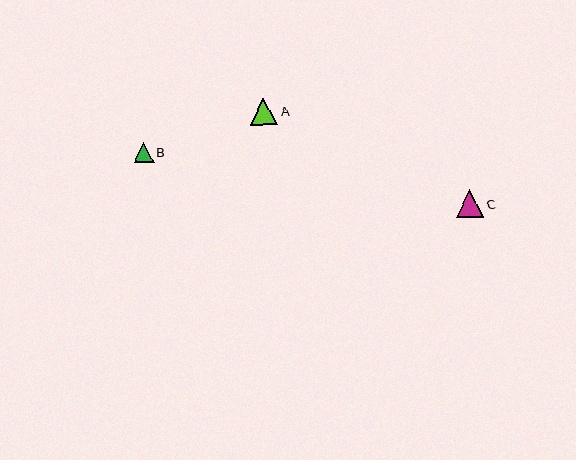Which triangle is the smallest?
Triangle B is the smallest with a size of approximately 19 pixels.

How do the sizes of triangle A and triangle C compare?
Triangle A and triangle C are approximately the same size.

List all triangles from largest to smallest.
From largest to smallest: A, C, B.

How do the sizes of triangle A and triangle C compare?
Triangle A and triangle C are approximately the same size.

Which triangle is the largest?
Triangle A is the largest with a size of approximately 27 pixels.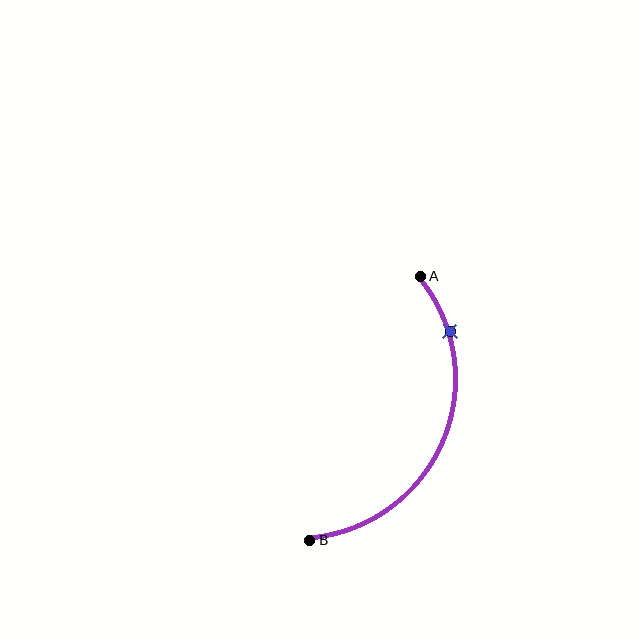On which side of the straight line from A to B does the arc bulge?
The arc bulges to the right of the straight line connecting A and B.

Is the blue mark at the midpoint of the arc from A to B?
No. The blue mark lies on the arc but is closer to endpoint A. The arc midpoint would be at the point on the curve equidistant along the arc from both A and B.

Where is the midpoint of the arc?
The arc midpoint is the point on the curve farthest from the straight line joining A and B. It sits to the right of that line.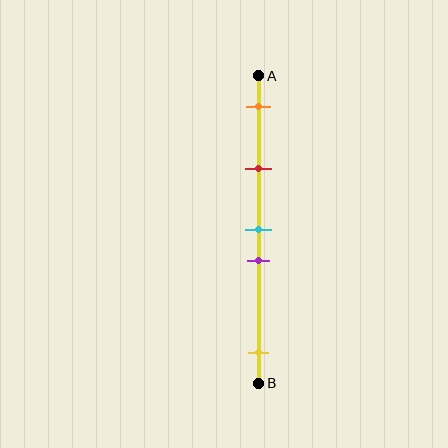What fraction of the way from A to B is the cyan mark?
The cyan mark is approximately 50% (0.5) of the way from A to B.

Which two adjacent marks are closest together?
The cyan and purple marks are the closest adjacent pair.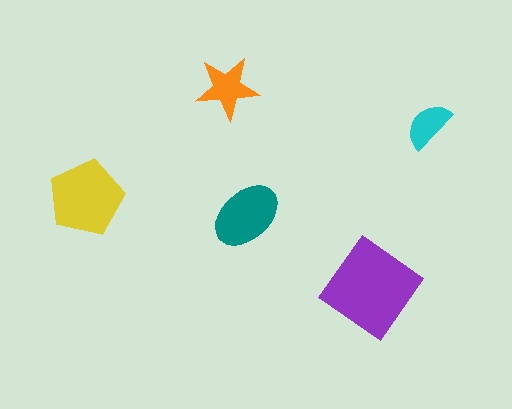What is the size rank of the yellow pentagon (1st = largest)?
2nd.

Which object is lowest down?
The purple diamond is bottommost.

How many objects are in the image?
There are 5 objects in the image.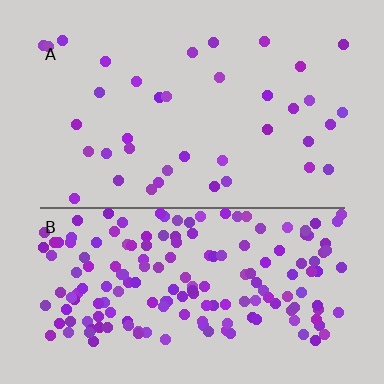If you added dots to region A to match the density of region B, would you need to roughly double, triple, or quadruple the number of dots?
Approximately quadruple.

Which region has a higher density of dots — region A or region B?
B (the bottom).